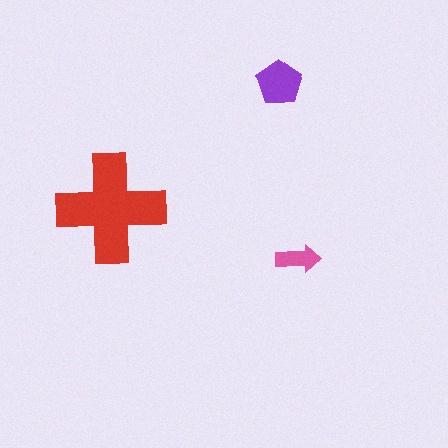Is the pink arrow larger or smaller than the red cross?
Smaller.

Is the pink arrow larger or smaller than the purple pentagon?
Smaller.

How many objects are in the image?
There are 3 objects in the image.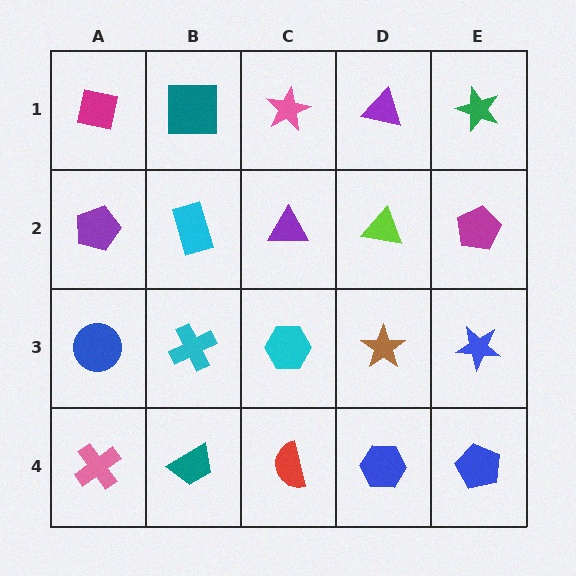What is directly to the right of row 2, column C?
A lime triangle.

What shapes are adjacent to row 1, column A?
A purple pentagon (row 2, column A), a teal square (row 1, column B).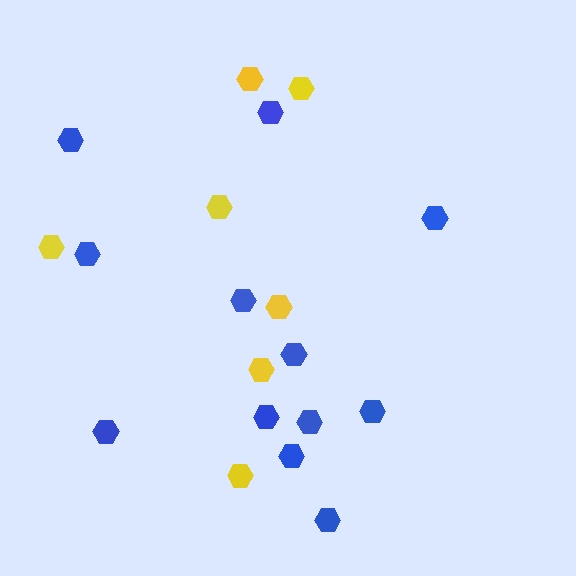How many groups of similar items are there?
There are 2 groups: one group of yellow hexagons (7) and one group of blue hexagons (12).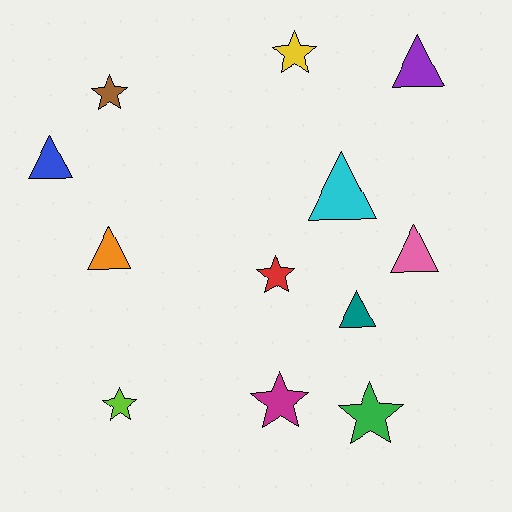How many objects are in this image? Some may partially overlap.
There are 12 objects.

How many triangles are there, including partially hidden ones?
There are 6 triangles.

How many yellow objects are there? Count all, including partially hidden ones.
There is 1 yellow object.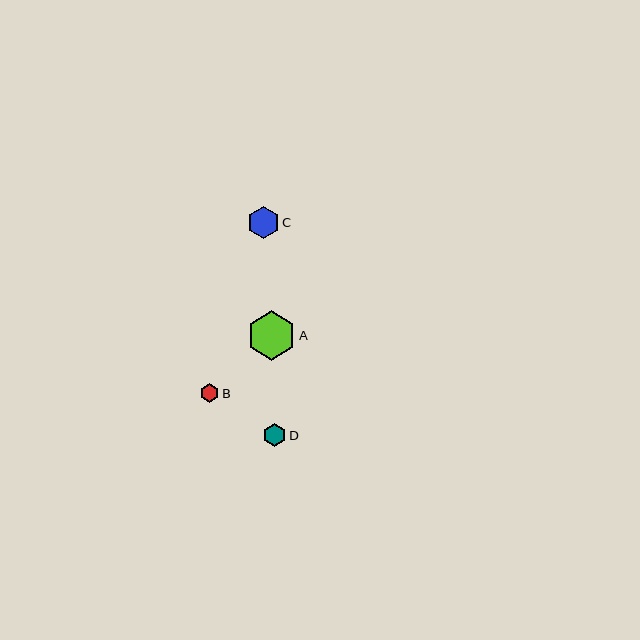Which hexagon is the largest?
Hexagon A is the largest with a size of approximately 49 pixels.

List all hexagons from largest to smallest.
From largest to smallest: A, C, D, B.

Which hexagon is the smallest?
Hexagon B is the smallest with a size of approximately 19 pixels.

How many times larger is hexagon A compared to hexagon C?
Hexagon A is approximately 1.5 times the size of hexagon C.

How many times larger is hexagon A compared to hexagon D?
Hexagon A is approximately 2.2 times the size of hexagon D.